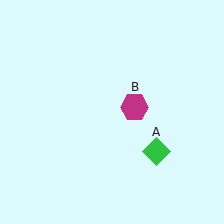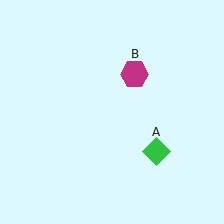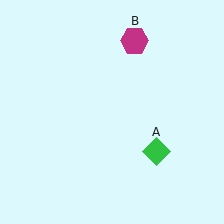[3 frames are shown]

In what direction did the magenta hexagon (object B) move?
The magenta hexagon (object B) moved up.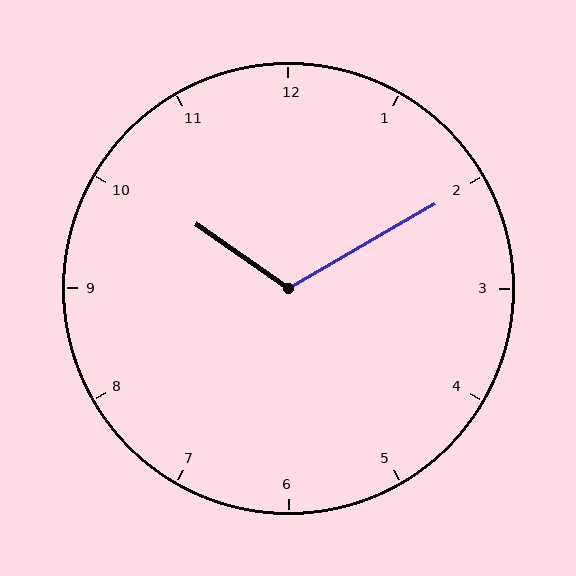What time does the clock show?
10:10.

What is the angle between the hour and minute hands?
Approximately 115 degrees.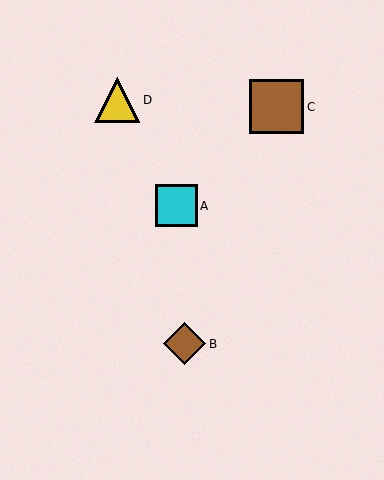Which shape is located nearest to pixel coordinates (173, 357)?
The brown diamond (labeled B) at (185, 344) is nearest to that location.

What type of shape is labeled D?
Shape D is a yellow triangle.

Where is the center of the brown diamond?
The center of the brown diamond is at (185, 344).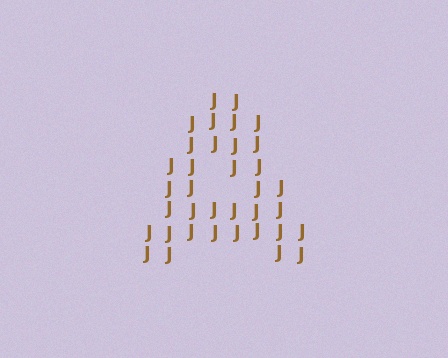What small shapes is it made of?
It is made of small letter J's.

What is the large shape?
The large shape is the letter A.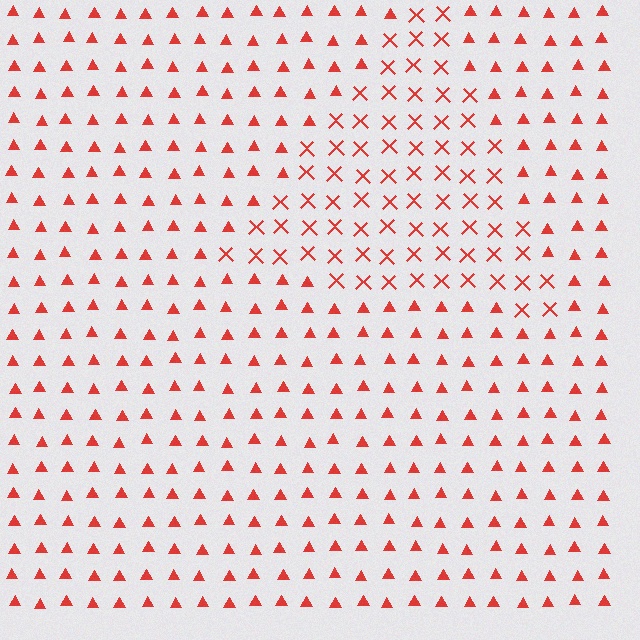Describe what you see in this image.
The image is filled with small red elements arranged in a uniform grid. A triangle-shaped region contains X marks, while the surrounding area contains triangles. The boundary is defined purely by the change in element shape.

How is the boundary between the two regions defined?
The boundary is defined by a change in element shape: X marks inside vs. triangles outside. All elements share the same color and spacing.